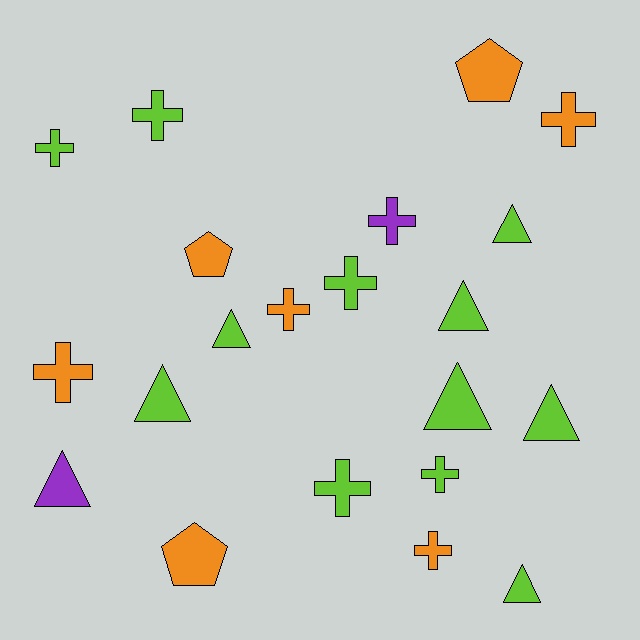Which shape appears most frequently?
Cross, with 10 objects.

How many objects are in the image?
There are 21 objects.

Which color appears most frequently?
Lime, with 12 objects.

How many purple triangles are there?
There is 1 purple triangle.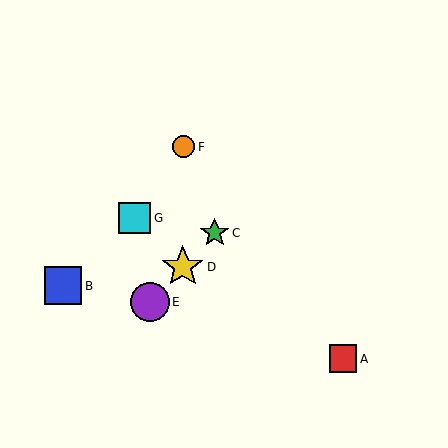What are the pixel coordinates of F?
Object F is at (183, 147).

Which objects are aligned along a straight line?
Objects C, D, E are aligned along a straight line.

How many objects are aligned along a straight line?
3 objects (C, D, E) are aligned along a straight line.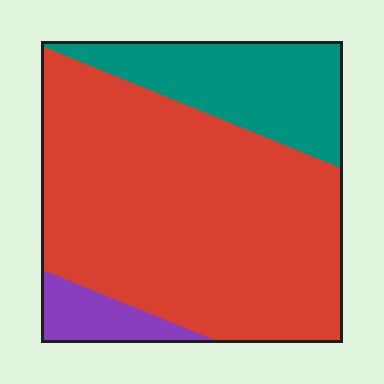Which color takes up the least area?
Purple, at roughly 5%.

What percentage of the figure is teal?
Teal takes up about one fifth (1/5) of the figure.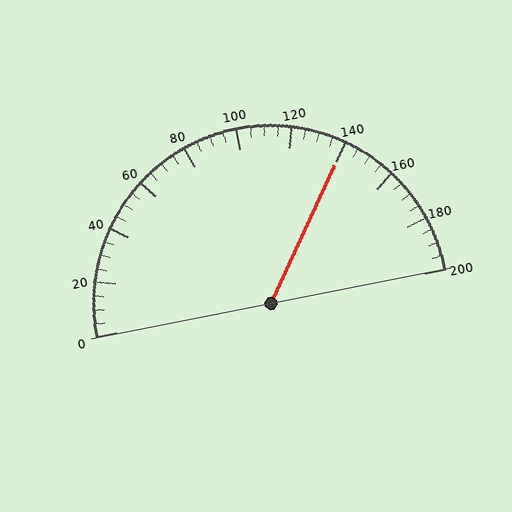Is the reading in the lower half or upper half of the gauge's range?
The reading is in the upper half of the range (0 to 200).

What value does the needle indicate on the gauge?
The needle indicates approximately 140.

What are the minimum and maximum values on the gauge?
The gauge ranges from 0 to 200.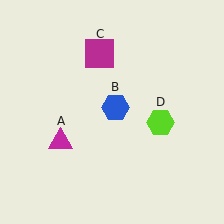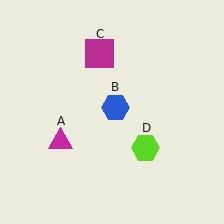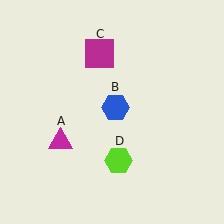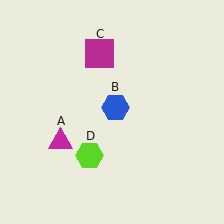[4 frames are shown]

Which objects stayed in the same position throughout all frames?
Magenta triangle (object A) and blue hexagon (object B) and magenta square (object C) remained stationary.